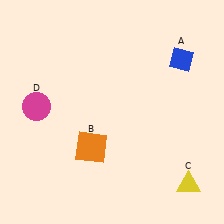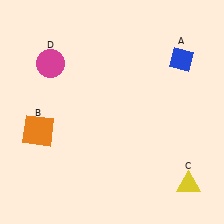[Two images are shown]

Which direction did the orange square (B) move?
The orange square (B) moved left.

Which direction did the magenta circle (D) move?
The magenta circle (D) moved up.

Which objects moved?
The objects that moved are: the orange square (B), the magenta circle (D).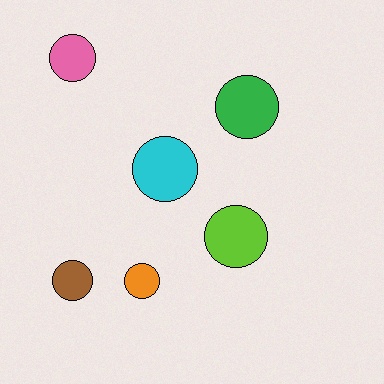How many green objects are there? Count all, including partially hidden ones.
There is 1 green object.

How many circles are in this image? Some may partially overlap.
There are 6 circles.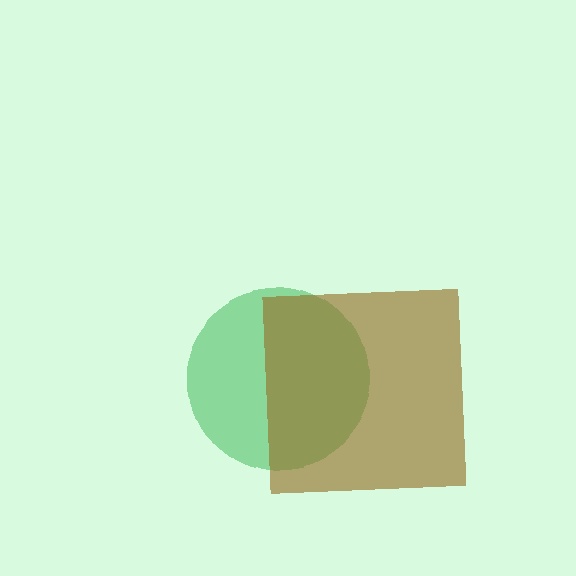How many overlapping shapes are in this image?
There are 2 overlapping shapes in the image.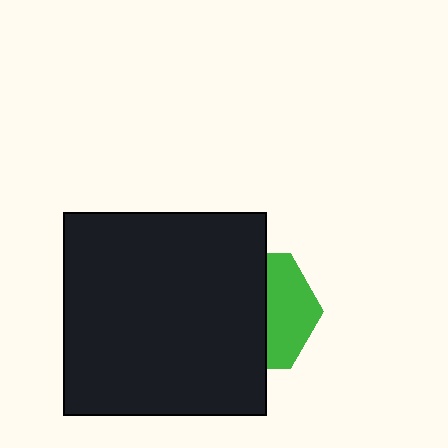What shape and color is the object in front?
The object in front is a black square.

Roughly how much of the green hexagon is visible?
A small part of it is visible (roughly 40%).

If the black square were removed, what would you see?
You would see the complete green hexagon.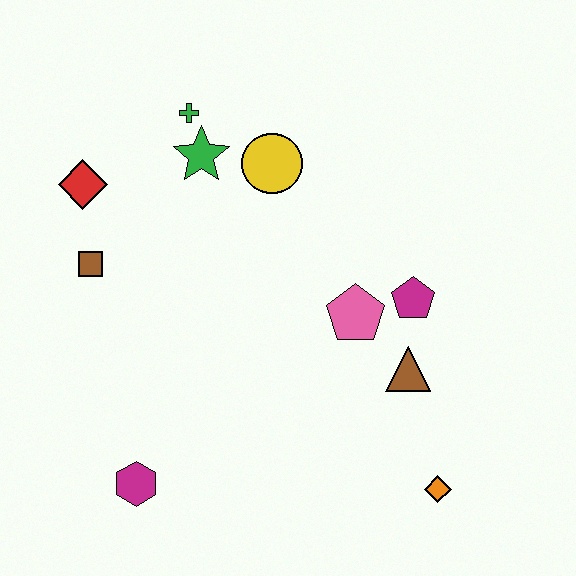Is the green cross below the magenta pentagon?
No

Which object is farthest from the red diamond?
The orange diamond is farthest from the red diamond.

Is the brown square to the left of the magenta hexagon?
Yes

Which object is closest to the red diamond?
The brown square is closest to the red diamond.